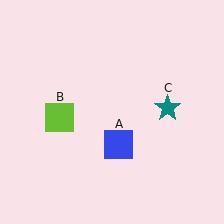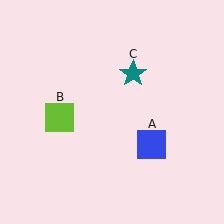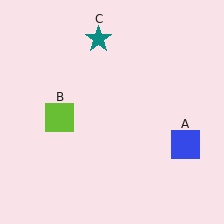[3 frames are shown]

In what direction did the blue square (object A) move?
The blue square (object A) moved right.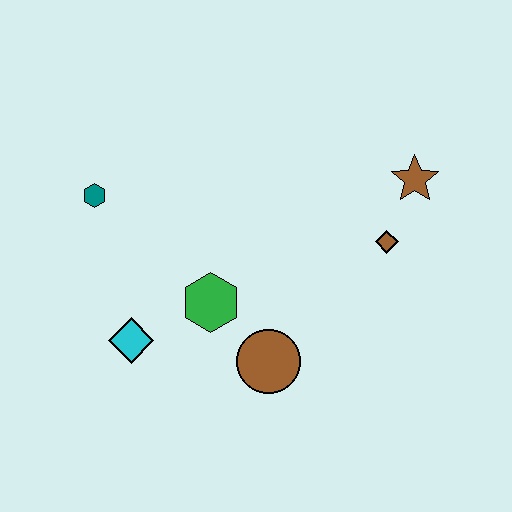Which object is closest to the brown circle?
The green hexagon is closest to the brown circle.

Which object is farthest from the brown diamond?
The teal hexagon is farthest from the brown diamond.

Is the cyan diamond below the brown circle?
No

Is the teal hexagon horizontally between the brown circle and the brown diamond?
No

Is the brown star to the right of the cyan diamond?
Yes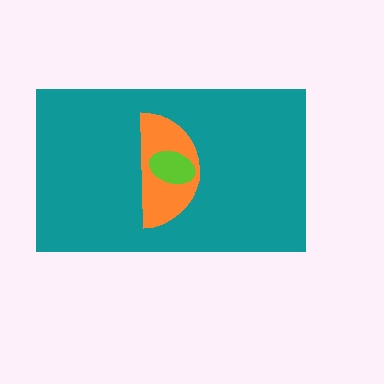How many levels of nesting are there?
3.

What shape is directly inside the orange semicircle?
The lime ellipse.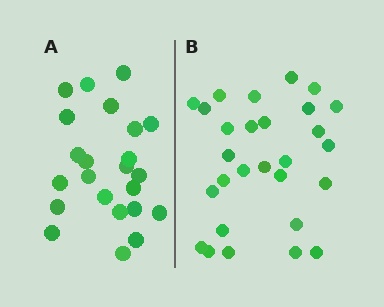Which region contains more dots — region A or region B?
Region B (the right region) has more dots.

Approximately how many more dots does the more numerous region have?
Region B has about 5 more dots than region A.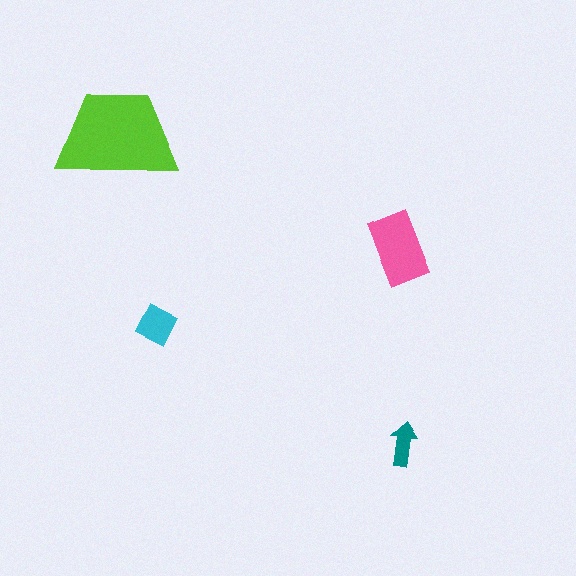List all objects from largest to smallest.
The lime trapezoid, the pink rectangle, the cyan diamond, the teal arrow.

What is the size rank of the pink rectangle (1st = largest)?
2nd.